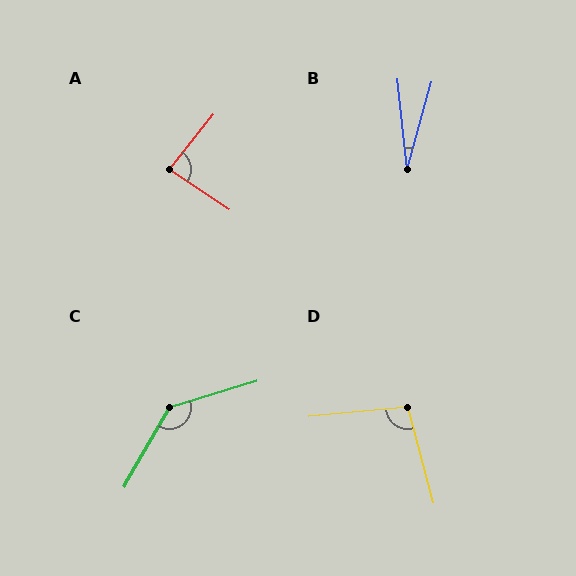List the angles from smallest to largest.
B (22°), A (85°), D (100°), C (137°).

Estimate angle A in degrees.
Approximately 85 degrees.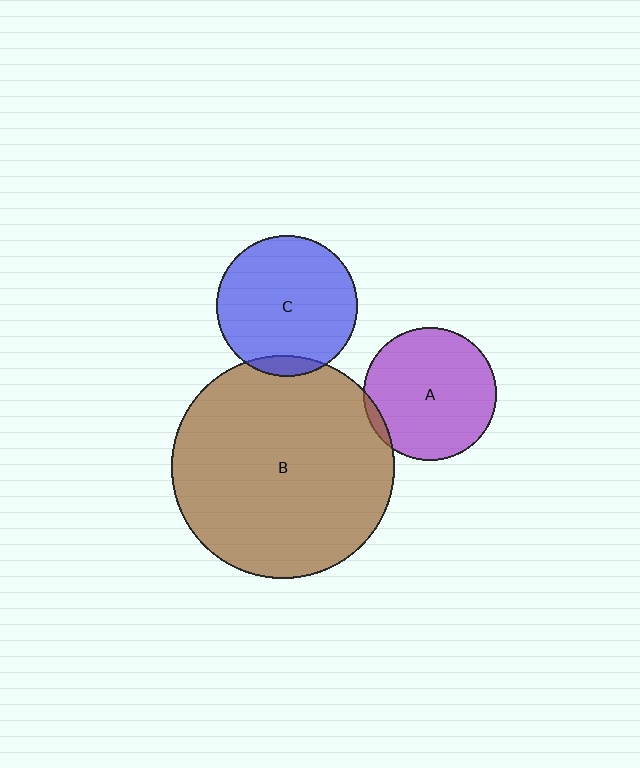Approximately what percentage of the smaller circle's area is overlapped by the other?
Approximately 5%.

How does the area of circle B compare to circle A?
Approximately 2.8 times.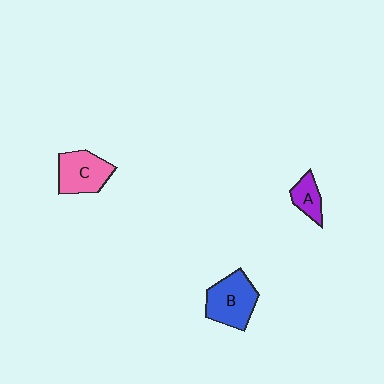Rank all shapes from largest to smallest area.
From largest to smallest: B (blue), C (pink), A (purple).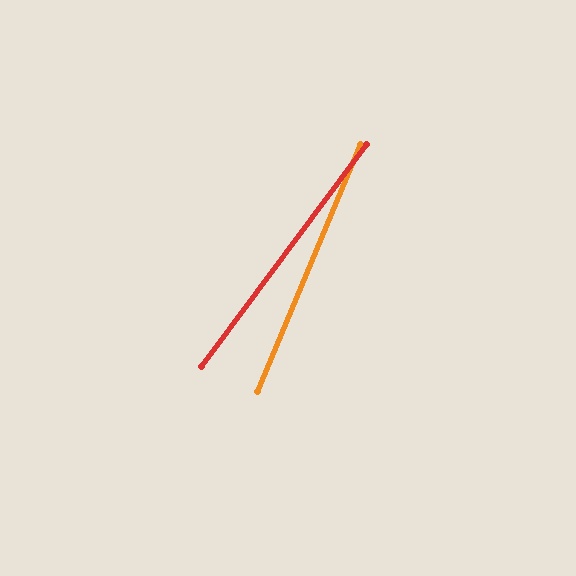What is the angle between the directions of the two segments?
Approximately 14 degrees.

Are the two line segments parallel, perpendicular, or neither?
Neither parallel nor perpendicular — they differ by about 14°.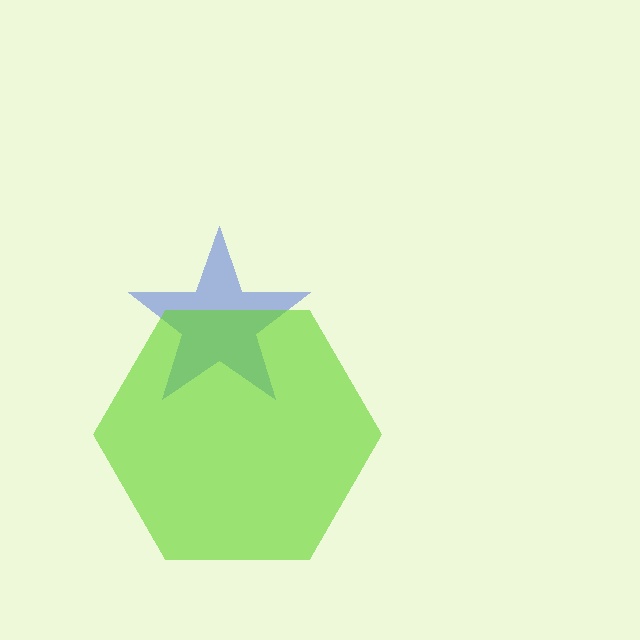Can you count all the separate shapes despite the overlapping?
Yes, there are 2 separate shapes.